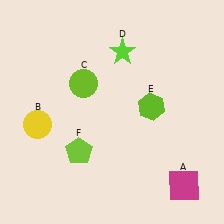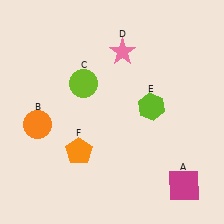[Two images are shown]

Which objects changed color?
B changed from yellow to orange. D changed from lime to pink. F changed from lime to orange.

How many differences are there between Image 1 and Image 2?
There are 3 differences between the two images.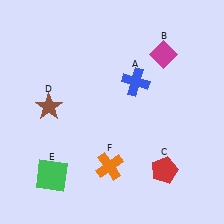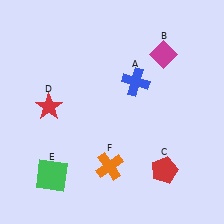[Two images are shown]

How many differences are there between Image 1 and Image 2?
There is 1 difference between the two images.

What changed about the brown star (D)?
In Image 1, D is brown. In Image 2, it changed to red.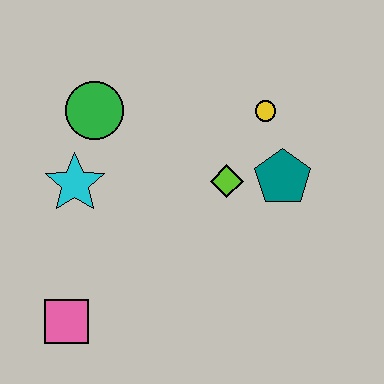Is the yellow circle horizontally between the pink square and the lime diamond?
No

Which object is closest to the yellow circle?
The teal pentagon is closest to the yellow circle.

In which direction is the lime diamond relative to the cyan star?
The lime diamond is to the right of the cyan star.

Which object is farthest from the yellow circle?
The pink square is farthest from the yellow circle.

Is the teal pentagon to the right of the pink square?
Yes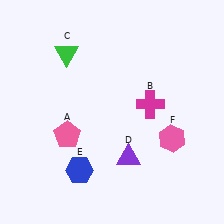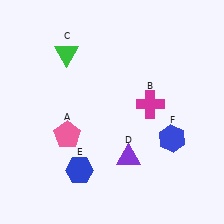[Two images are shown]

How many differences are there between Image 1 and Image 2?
There is 1 difference between the two images.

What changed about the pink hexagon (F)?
In Image 1, F is pink. In Image 2, it changed to blue.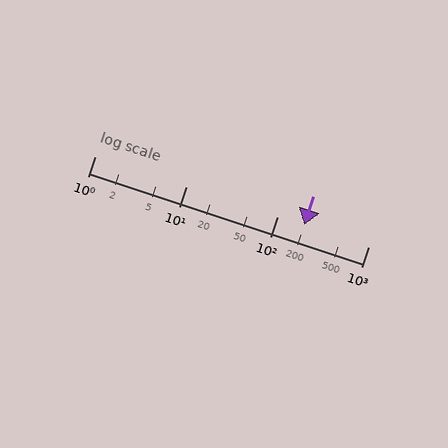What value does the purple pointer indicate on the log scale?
The pointer indicates approximately 200.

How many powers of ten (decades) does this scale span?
The scale spans 3 decades, from 1 to 1000.